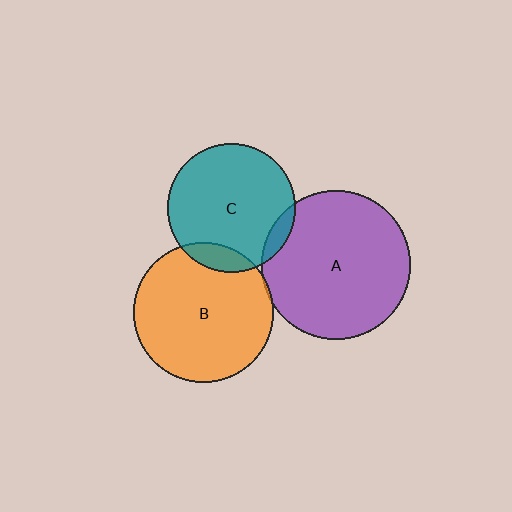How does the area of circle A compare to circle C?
Approximately 1.3 times.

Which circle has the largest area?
Circle A (purple).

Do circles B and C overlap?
Yes.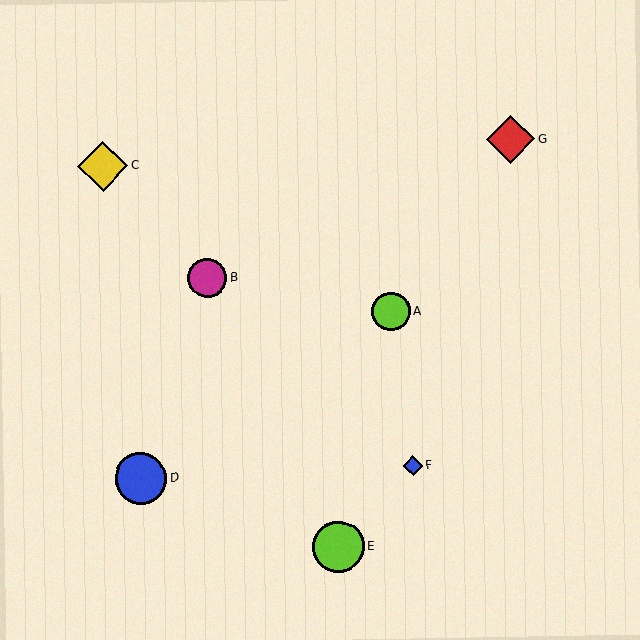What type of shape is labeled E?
Shape E is a lime circle.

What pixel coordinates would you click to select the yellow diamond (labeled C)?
Click at (103, 166) to select the yellow diamond C.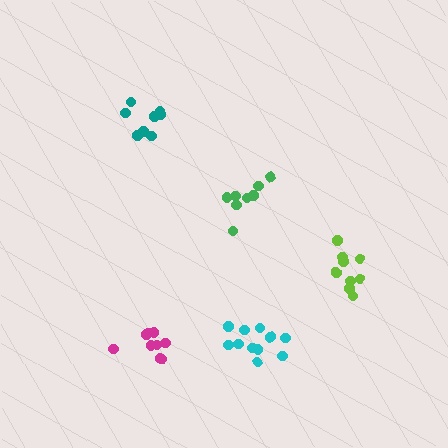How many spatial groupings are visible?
There are 5 spatial groupings.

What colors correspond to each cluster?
The clusters are colored: lime, magenta, green, teal, cyan.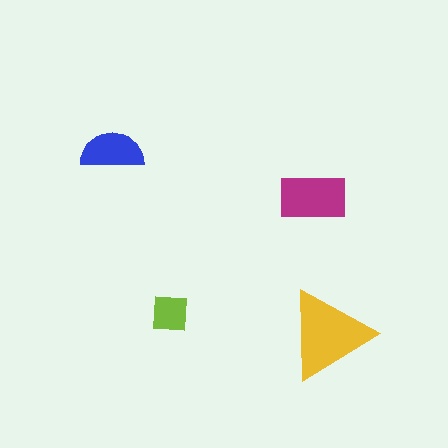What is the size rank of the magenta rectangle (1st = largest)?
2nd.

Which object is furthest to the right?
The yellow triangle is rightmost.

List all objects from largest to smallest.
The yellow triangle, the magenta rectangle, the blue semicircle, the lime square.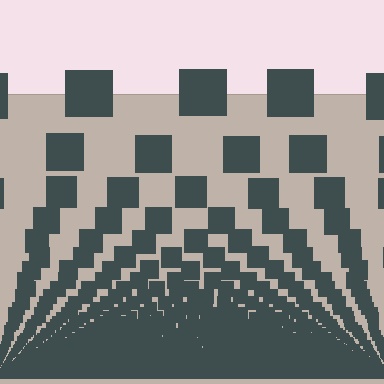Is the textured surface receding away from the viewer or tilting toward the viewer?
The surface appears to tilt toward the viewer. Texture elements get larger and sparser toward the top.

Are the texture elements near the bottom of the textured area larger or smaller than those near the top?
Smaller. The gradient is inverted — elements near the bottom are smaller and denser.